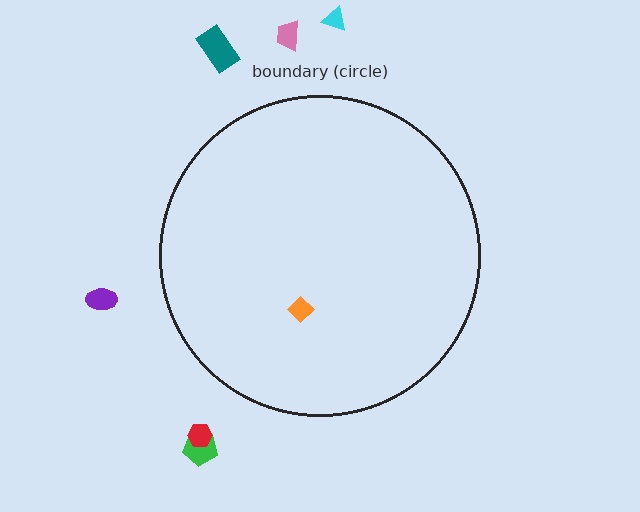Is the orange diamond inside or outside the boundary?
Inside.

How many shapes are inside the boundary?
1 inside, 6 outside.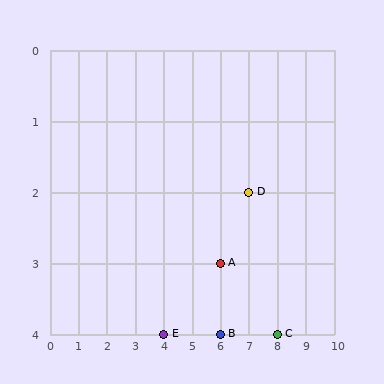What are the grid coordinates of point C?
Point C is at grid coordinates (8, 4).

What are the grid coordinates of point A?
Point A is at grid coordinates (6, 3).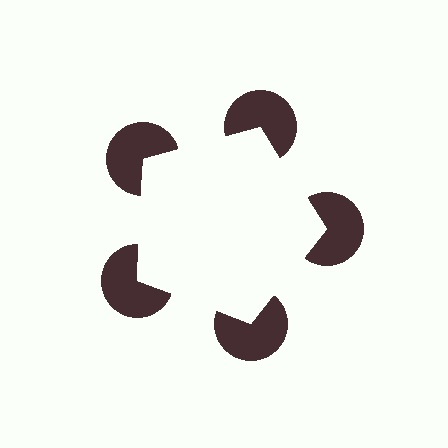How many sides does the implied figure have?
5 sides.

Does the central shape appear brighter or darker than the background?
It typically appears slightly brighter than the background, even though no actual brightness change is drawn.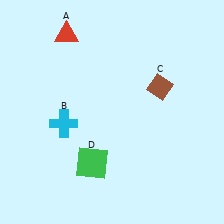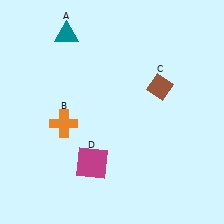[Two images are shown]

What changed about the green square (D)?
In Image 1, D is green. In Image 2, it changed to magenta.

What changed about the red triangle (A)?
In Image 1, A is red. In Image 2, it changed to teal.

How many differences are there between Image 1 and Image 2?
There are 3 differences between the two images.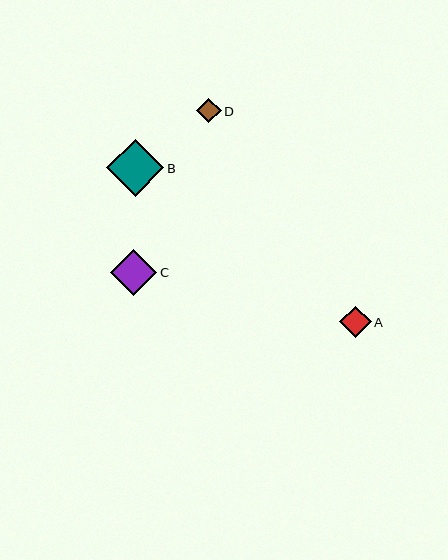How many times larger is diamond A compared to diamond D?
Diamond A is approximately 1.3 times the size of diamond D.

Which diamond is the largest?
Diamond B is the largest with a size of approximately 57 pixels.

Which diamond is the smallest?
Diamond D is the smallest with a size of approximately 25 pixels.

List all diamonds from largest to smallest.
From largest to smallest: B, C, A, D.